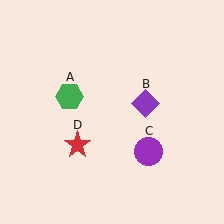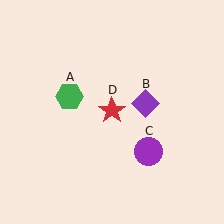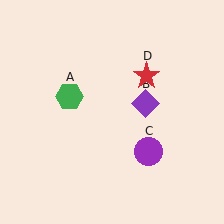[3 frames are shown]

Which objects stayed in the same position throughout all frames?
Green hexagon (object A) and purple diamond (object B) and purple circle (object C) remained stationary.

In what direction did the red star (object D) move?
The red star (object D) moved up and to the right.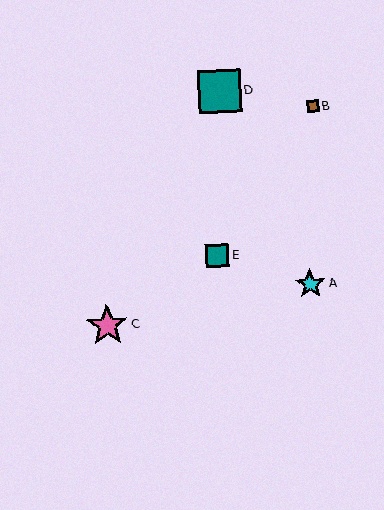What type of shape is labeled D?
Shape D is a teal square.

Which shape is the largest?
The teal square (labeled D) is the largest.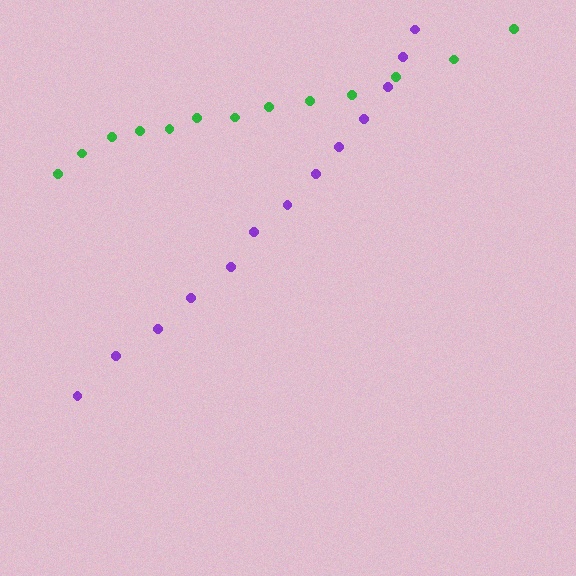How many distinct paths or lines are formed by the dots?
There are 2 distinct paths.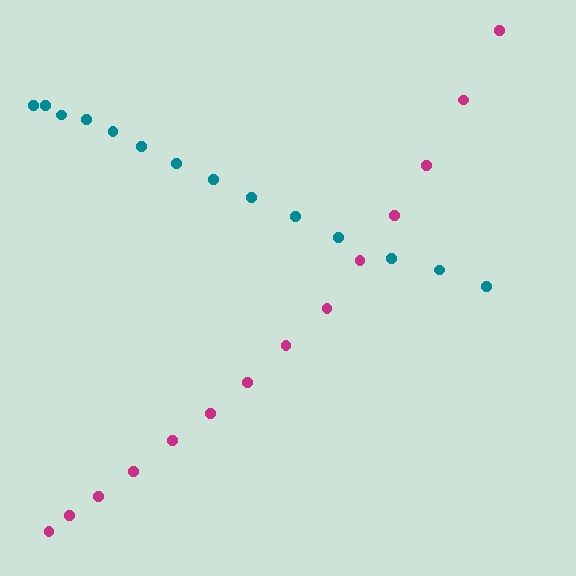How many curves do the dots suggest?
There are 2 distinct paths.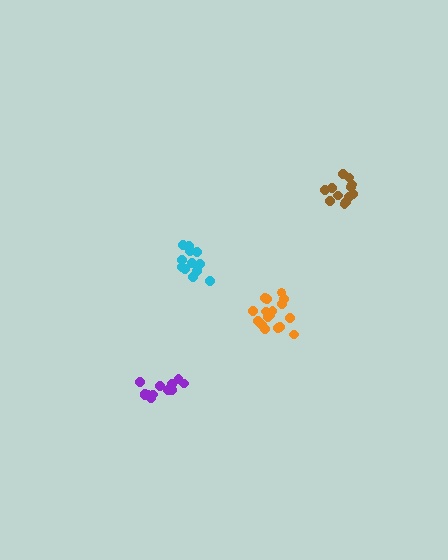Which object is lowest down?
The purple cluster is bottommost.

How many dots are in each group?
Group 1: 17 dots, Group 2: 13 dots, Group 3: 13 dots, Group 4: 12 dots (55 total).